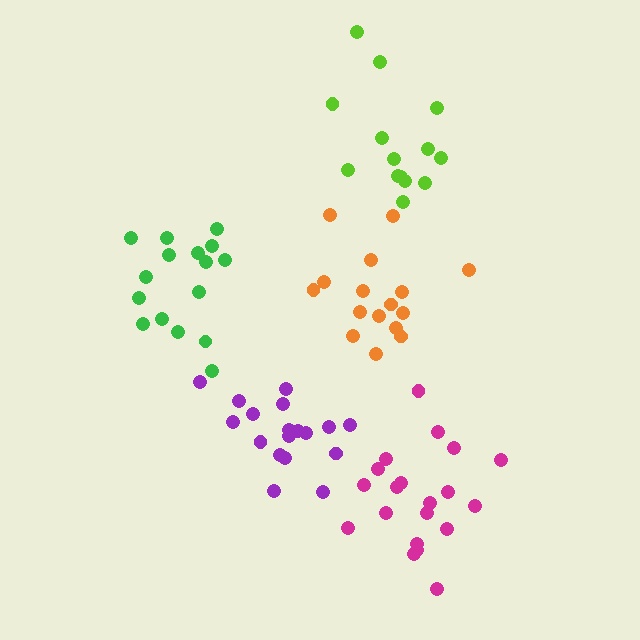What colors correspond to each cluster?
The clusters are colored: magenta, orange, purple, green, lime.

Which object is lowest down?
The magenta cluster is bottommost.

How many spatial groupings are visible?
There are 5 spatial groupings.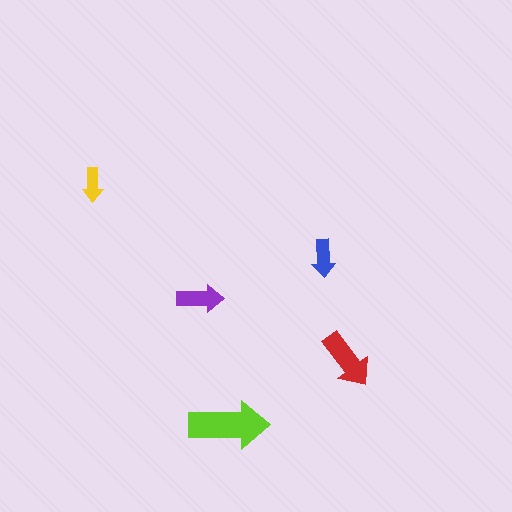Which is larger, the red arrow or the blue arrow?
The red one.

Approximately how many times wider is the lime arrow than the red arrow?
About 1.5 times wider.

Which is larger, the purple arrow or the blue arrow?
The purple one.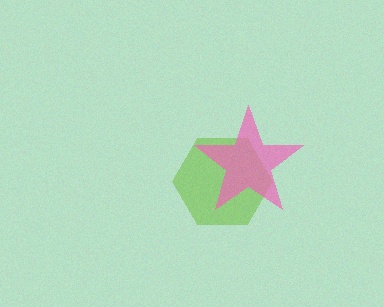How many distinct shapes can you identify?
There are 2 distinct shapes: a lime hexagon, a pink star.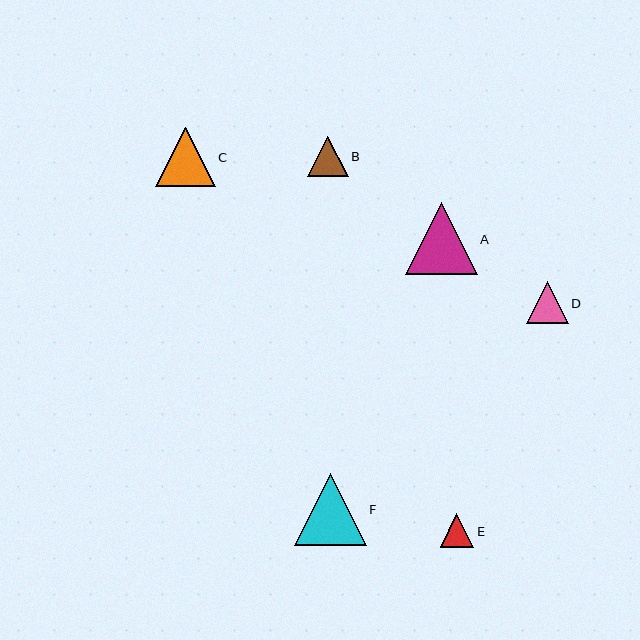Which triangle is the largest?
Triangle A is the largest with a size of approximately 72 pixels.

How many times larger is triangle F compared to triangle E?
Triangle F is approximately 2.1 times the size of triangle E.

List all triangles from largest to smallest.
From largest to smallest: A, F, C, D, B, E.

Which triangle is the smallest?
Triangle E is the smallest with a size of approximately 33 pixels.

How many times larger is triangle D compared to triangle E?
Triangle D is approximately 1.3 times the size of triangle E.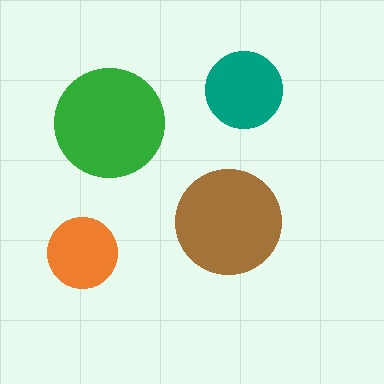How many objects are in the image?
There are 4 objects in the image.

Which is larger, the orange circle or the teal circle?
The teal one.